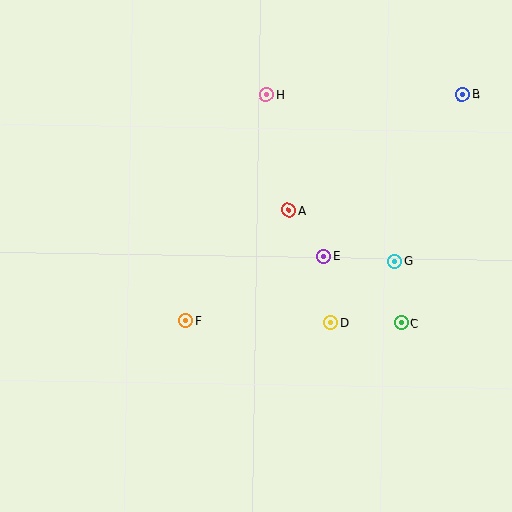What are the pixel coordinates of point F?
Point F is at (186, 321).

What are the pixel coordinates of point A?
Point A is at (288, 210).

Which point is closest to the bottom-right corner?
Point C is closest to the bottom-right corner.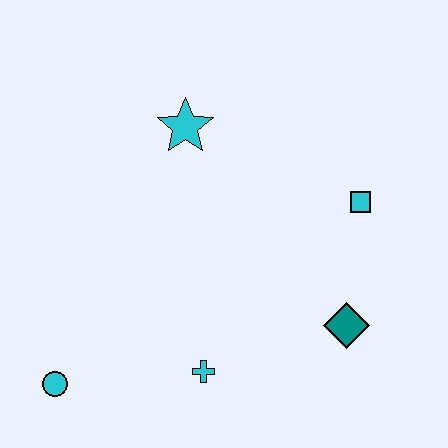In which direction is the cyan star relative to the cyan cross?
The cyan star is above the cyan cross.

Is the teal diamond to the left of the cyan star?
No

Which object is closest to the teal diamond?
The cyan square is closest to the teal diamond.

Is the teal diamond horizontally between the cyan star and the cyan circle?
No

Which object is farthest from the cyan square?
The cyan circle is farthest from the cyan square.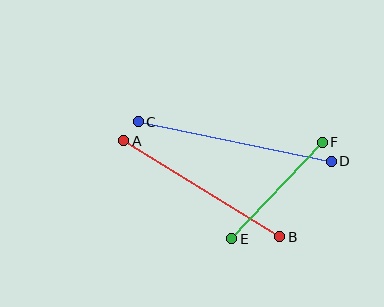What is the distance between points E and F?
The distance is approximately 132 pixels.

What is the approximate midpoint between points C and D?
The midpoint is at approximately (235, 141) pixels.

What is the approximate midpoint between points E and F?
The midpoint is at approximately (277, 191) pixels.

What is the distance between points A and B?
The distance is approximately 183 pixels.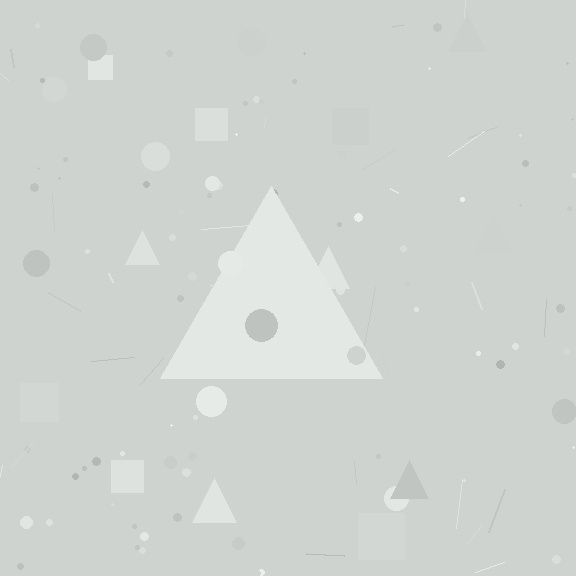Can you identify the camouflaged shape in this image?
The camouflaged shape is a triangle.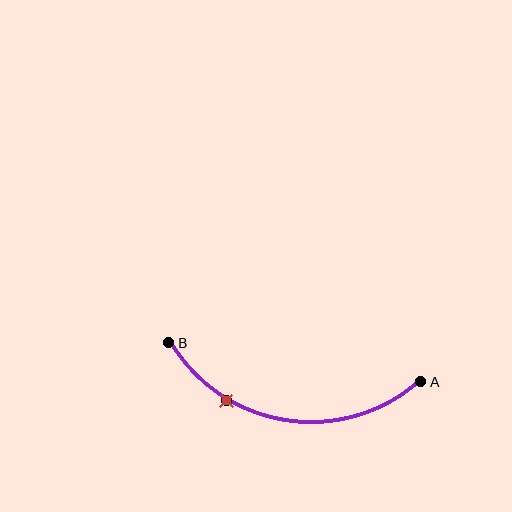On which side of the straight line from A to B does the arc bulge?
The arc bulges below the straight line connecting A and B.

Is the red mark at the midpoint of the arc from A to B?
No. The red mark lies on the arc but is closer to endpoint B. The arc midpoint would be at the point on the curve equidistant along the arc from both A and B.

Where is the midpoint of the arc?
The arc midpoint is the point on the curve farthest from the straight line joining A and B. It sits below that line.